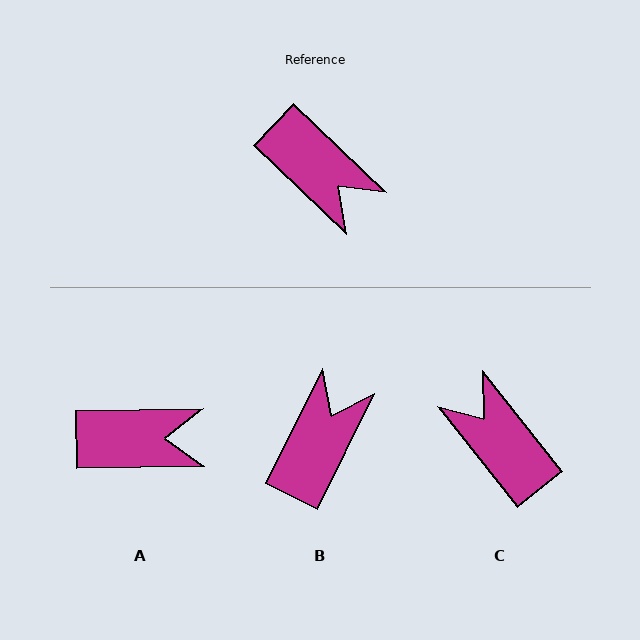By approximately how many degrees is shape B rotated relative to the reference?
Approximately 107 degrees counter-clockwise.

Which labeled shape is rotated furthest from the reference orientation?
C, about 172 degrees away.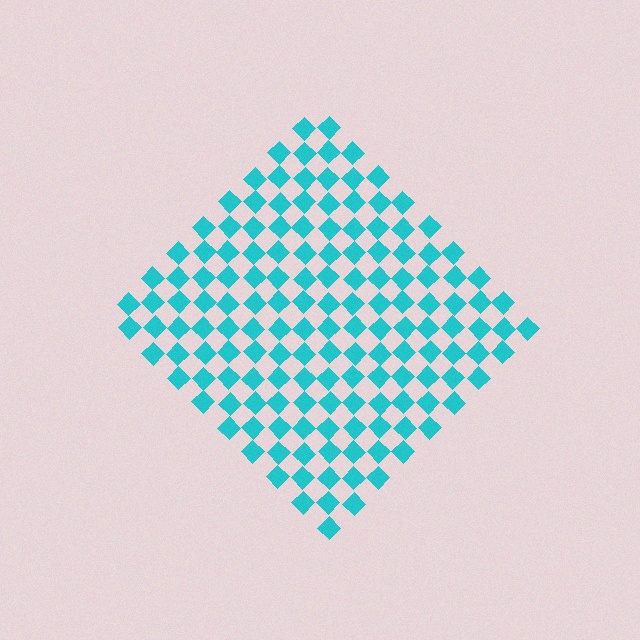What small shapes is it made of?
It is made of small diamonds.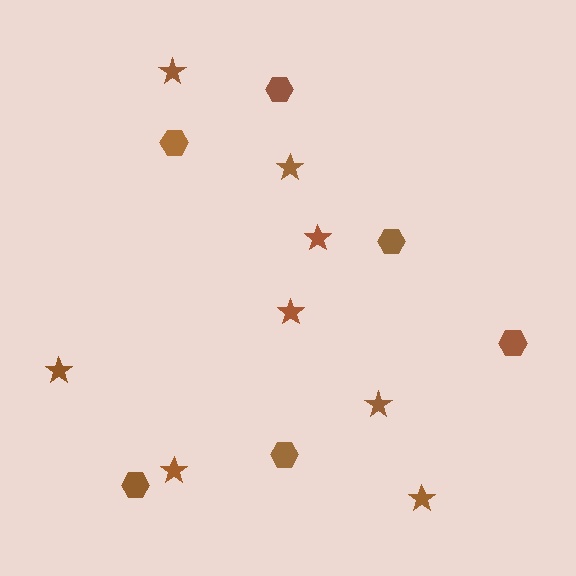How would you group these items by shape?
There are 2 groups: one group of hexagons (6) and one group of stars (8).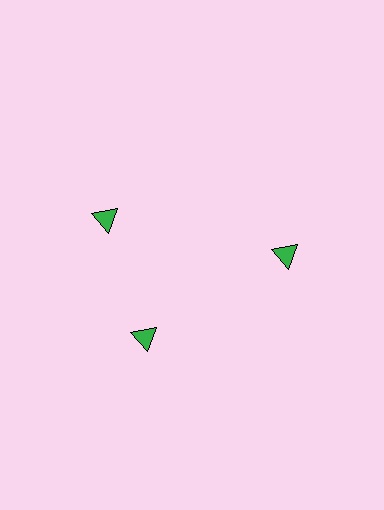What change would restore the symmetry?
The symmetry would be restored by rotating it back into even spacing with its neighbors so that all 3 triangles sit at equal angles and equal distance from the center.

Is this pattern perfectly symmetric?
No. The 3 green triangles are arranged in a ring, but one element near the 11 o'clock position is rotated out of alignment along the ring, breaking the 3-fold rotational symmetry.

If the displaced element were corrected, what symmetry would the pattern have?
It would have 3-fold rotational symmetry — the pattern would map onto itself every 120 degrees.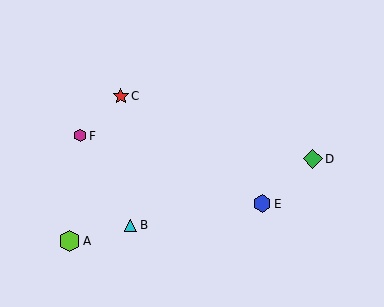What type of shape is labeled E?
Shape E is a blue hexagon.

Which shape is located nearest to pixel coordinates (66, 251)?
The lime hexagon (labeled A) at (69, 241) is nearest to that location.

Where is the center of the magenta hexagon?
The center of the magenta hexagon is at (80, 136).